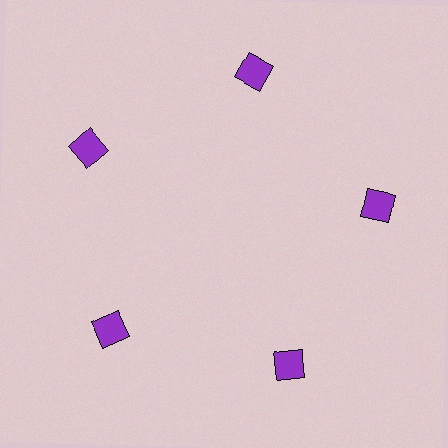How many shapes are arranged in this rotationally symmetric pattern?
There are 5 shapes, arranged in 5 groups of 1.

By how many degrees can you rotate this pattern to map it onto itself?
The pattern maps onto itself every 72 degrees of rotation.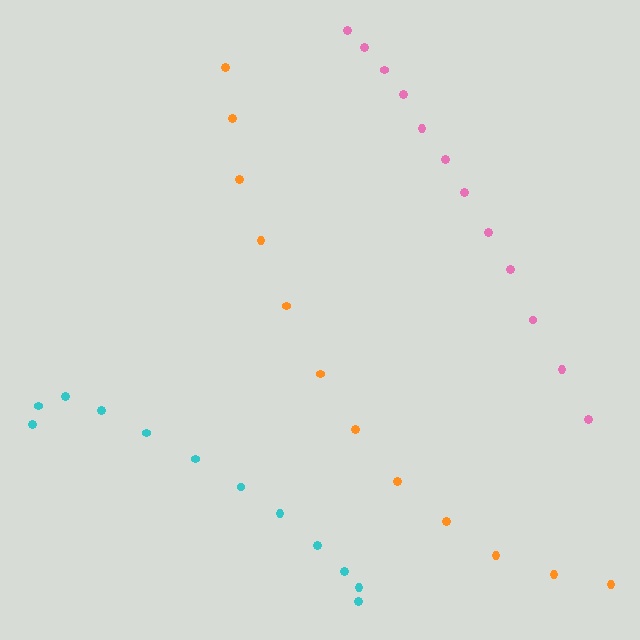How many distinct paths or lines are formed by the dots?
There are 3 distinct paths.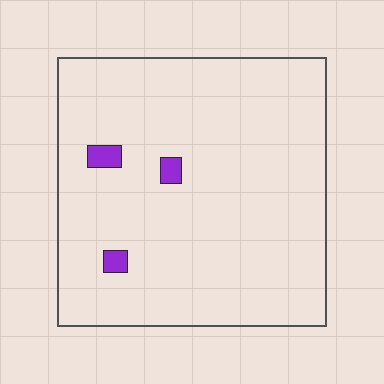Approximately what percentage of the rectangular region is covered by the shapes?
Approximately 5%.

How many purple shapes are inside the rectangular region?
3.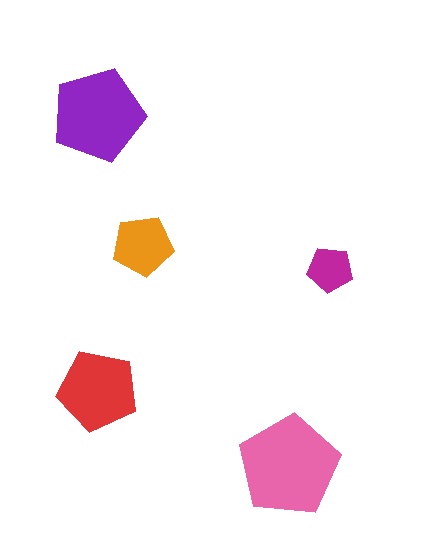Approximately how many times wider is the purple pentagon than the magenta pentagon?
About 2 times wider.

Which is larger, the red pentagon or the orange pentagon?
The red one.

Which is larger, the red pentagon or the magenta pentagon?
The red one.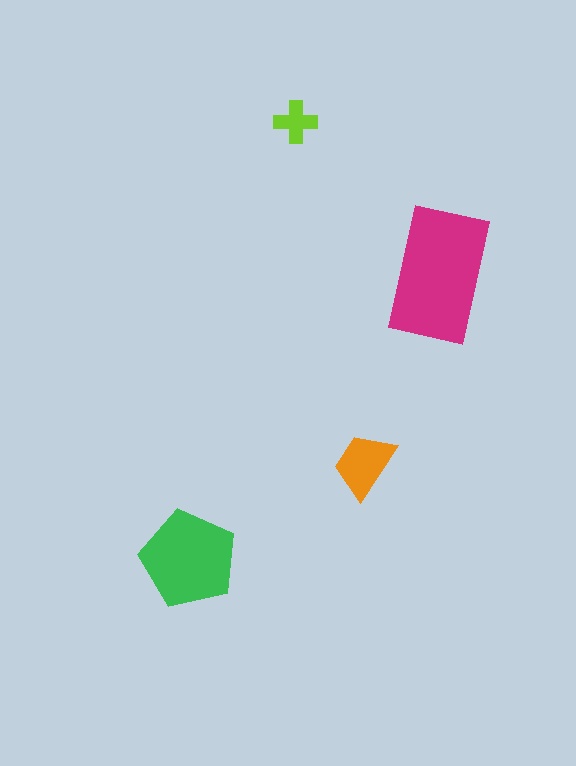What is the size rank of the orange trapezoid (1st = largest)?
3rd.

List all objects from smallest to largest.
The lime cross, the orange trapezoid, the green pentagon, the magenta rectangle.